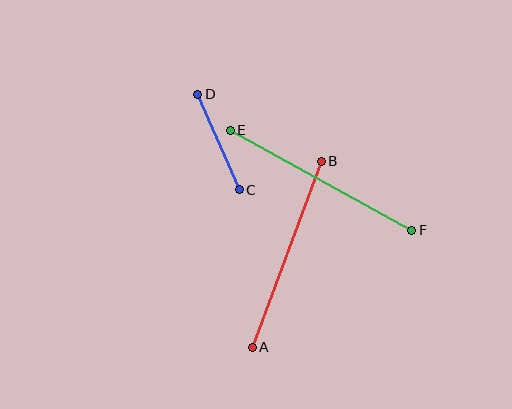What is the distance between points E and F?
The distance is approximately 207 pixels.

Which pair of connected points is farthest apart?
Points E and F are farthest apart.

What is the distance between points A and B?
The distance is approximately 198 pixels.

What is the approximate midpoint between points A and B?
The midpoint is at approximately (287, 254) pixels.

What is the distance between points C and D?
The distance is approximately 104 pixels.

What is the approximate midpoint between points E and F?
The midpoint is at approximately (321, 180) pixels.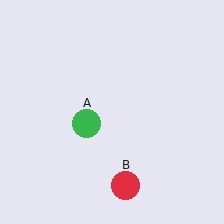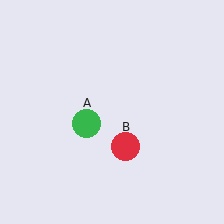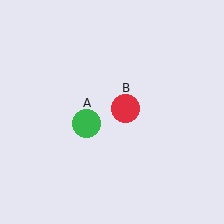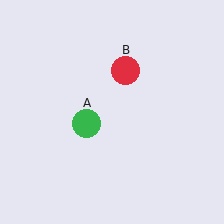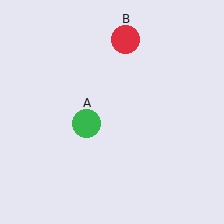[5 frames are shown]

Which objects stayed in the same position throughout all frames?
Green circle (object A) remained stationary.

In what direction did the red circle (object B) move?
The red circle (object B) moved up.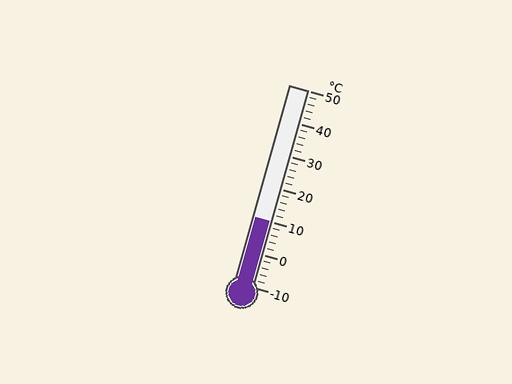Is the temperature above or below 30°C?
The temperature is below 30°C.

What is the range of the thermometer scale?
The thermometer scale ranges from -10°C to 50°C.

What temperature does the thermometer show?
The thermometer shows approximately 10°C.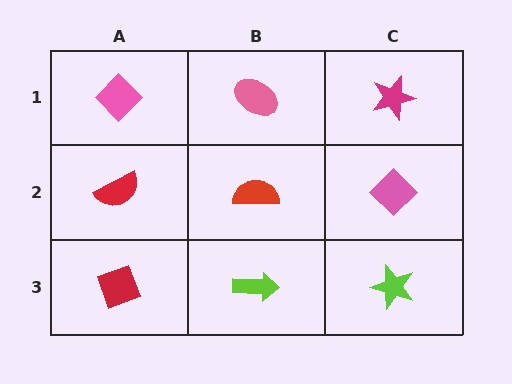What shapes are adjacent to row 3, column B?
A red semicircle (row 2, column B), a red diamond (row 3, column A), a lime star (row 3, column C).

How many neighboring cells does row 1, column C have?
2.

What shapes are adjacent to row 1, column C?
A pink diamond (row 2, column C), a pink ellipse (row 1, column B).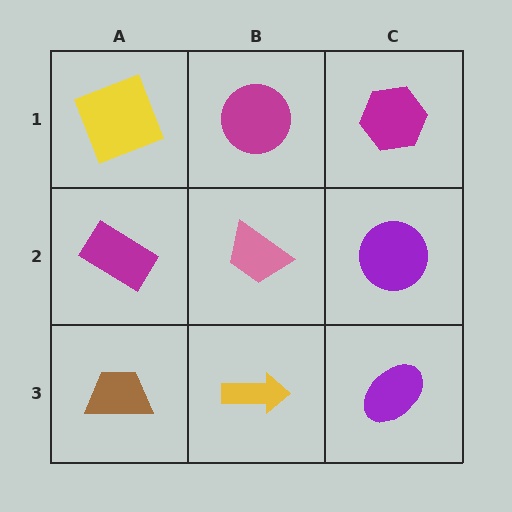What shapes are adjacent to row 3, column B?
A pink trapezoid (row 2, column B), a brown trapezoid (row 3, column A), a purple ellipse (row 3, column C).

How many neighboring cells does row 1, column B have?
3.